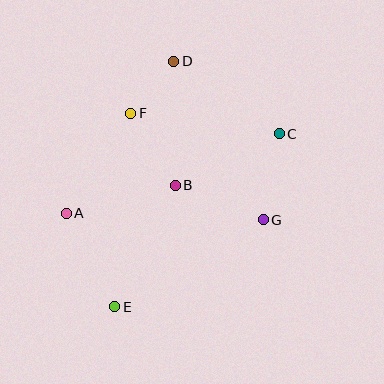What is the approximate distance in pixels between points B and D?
The distance between B and D is approximately 124 pixels.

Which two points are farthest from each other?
Points D and E are farthest from each other.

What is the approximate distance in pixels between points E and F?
The distance between E and F is approximately 194 pixels.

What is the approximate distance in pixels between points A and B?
The distance between A and B is approximately 112 pixels.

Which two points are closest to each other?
Points D and F are closest to each other.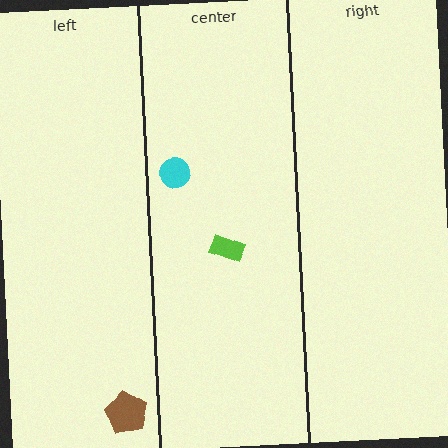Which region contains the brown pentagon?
The left region.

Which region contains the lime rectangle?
The center region.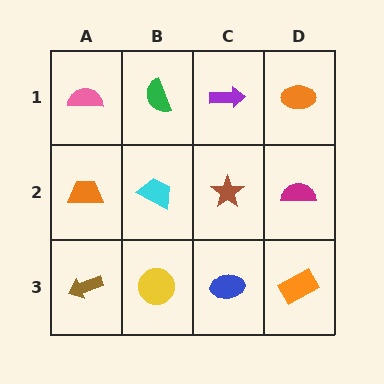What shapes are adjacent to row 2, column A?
A pink semicircle (row 1, column A), a brown arrow (row 3, column A), a cyan trapezoid (row 2, column B).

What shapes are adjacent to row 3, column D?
A magenta semicircle (row 2, column D), a blue ellipse (row 3, column C).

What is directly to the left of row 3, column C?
A yellow circle.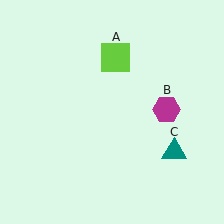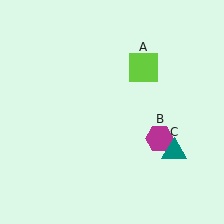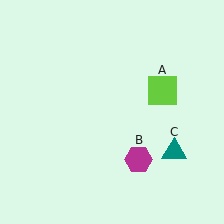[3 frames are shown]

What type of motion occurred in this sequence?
The lime square (object A), magenta hexagon (object B) rotated clockwise around the center of the scene.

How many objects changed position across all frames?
2 objects changed position: lime square (object A), magenta hexagon (object B).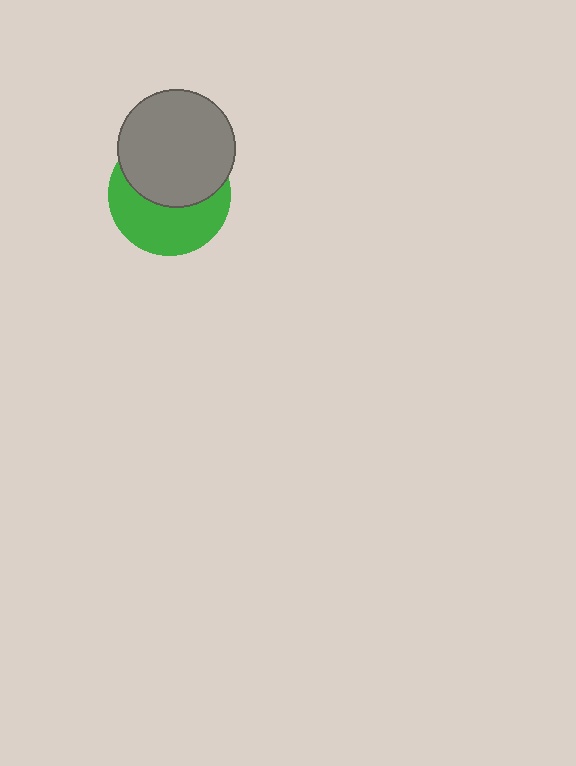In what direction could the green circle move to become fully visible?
The green circle could move down. That would shift it out from behind the gray circle entirely.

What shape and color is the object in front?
The object in front is a gray circle.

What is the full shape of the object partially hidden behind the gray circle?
The partially hidden object is a green circle.